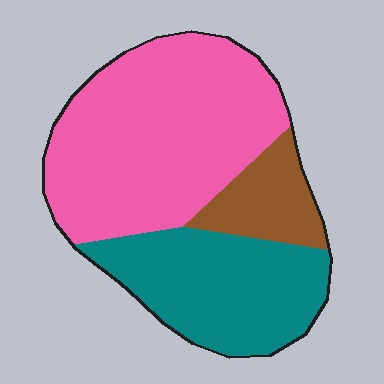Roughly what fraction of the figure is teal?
Teal takes up about one third (1/3) of the figure.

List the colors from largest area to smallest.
From largest to smallest: pink, teal, brown.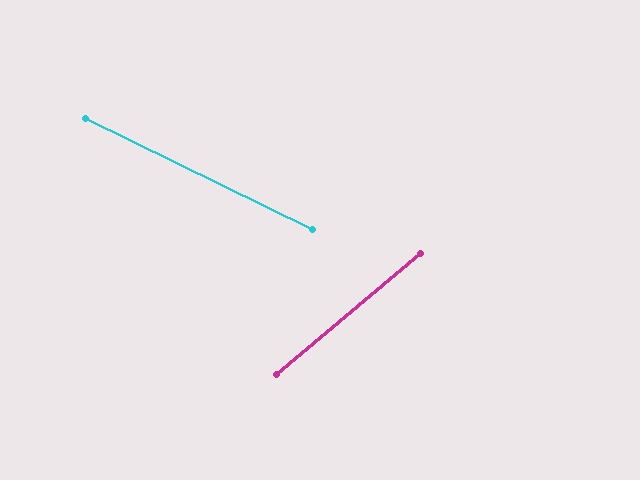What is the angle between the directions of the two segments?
Approximately 66 degrees.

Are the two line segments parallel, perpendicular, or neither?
Neither parallel nor perpendicular — they differ by about 66°.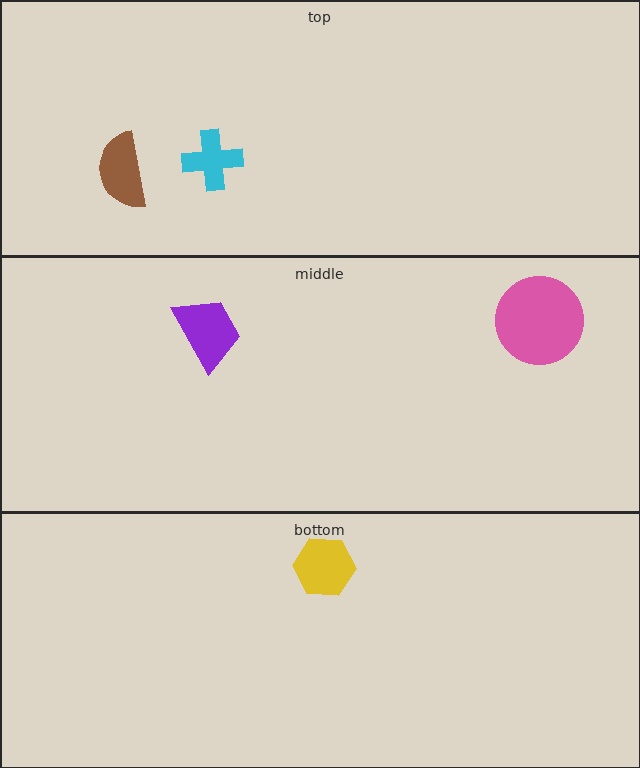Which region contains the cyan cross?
The top region.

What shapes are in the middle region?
The pink circle, the purple trapezoid.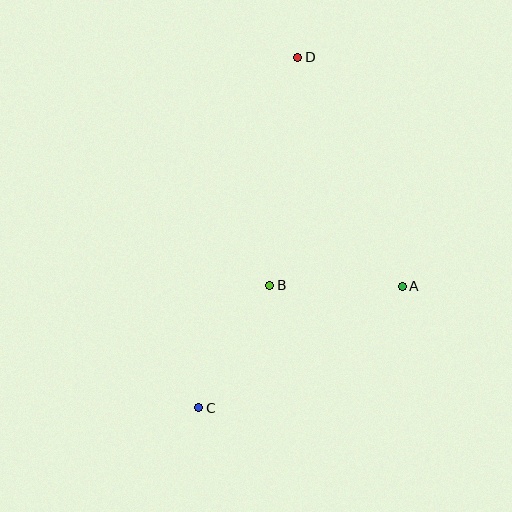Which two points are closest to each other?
Points A and B are closest to each other.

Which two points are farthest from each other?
Points C and D are farthest from each other.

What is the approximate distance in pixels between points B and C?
The distance between B and C is approximately 142 pixels.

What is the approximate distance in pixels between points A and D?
The distance between A and D is approximately 252 pixels.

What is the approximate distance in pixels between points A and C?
The distance between A and C is approximately 237 pixels.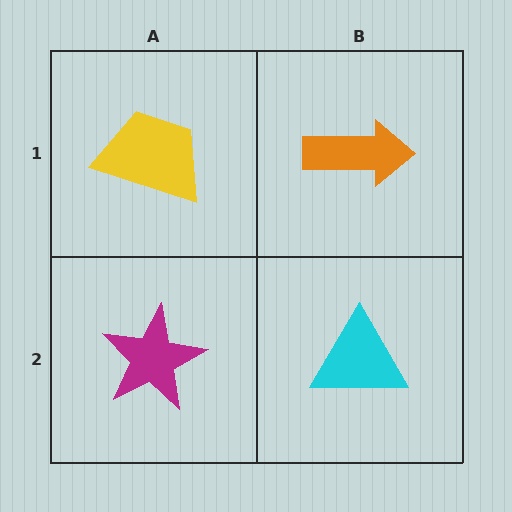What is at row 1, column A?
A yellow trapezoid.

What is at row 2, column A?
A magenta star.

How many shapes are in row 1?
2 shapes.